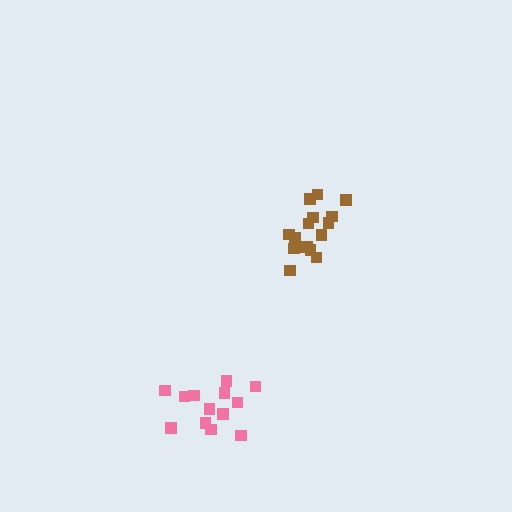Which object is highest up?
The brown cluster is topmost.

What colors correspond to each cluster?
The clusters are colored: pink, brown.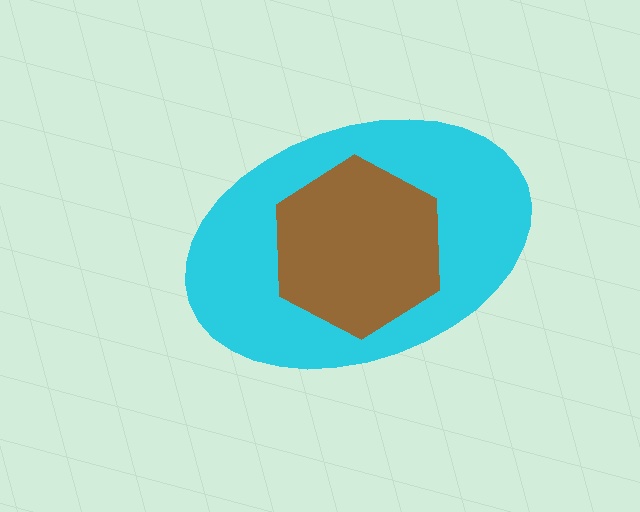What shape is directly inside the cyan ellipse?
The brown hexagon.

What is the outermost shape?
The cyan ellipse.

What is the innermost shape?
The brown hexagon.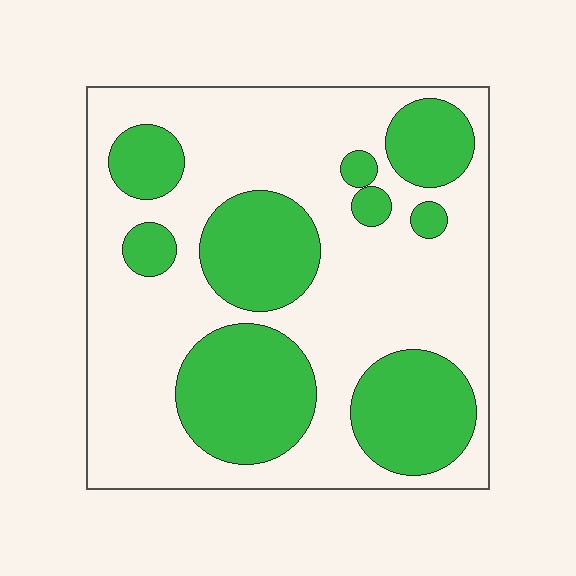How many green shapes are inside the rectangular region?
9.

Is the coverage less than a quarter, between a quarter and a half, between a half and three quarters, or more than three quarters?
Between a quarter and a half.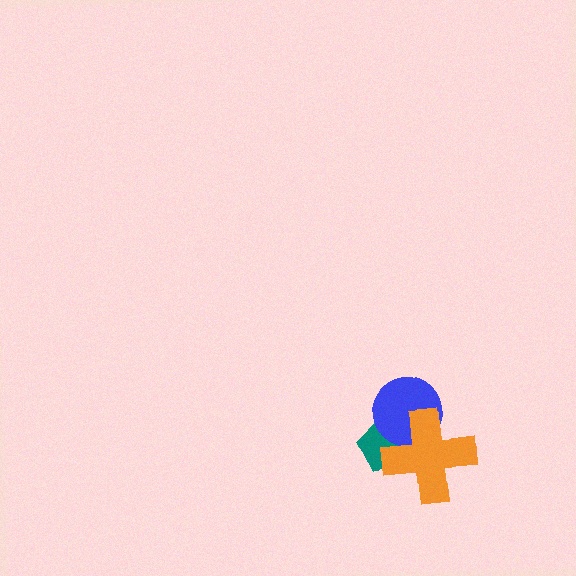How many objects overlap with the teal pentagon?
2 objects overlap with the teal pentagon.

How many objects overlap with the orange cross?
2 objects overlap with the orange cross.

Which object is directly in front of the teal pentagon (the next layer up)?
The blue circle is directly in front of the teal pentagon.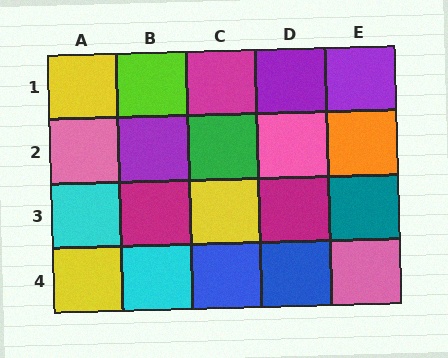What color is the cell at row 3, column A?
Cyan.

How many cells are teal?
1 cell is teal.